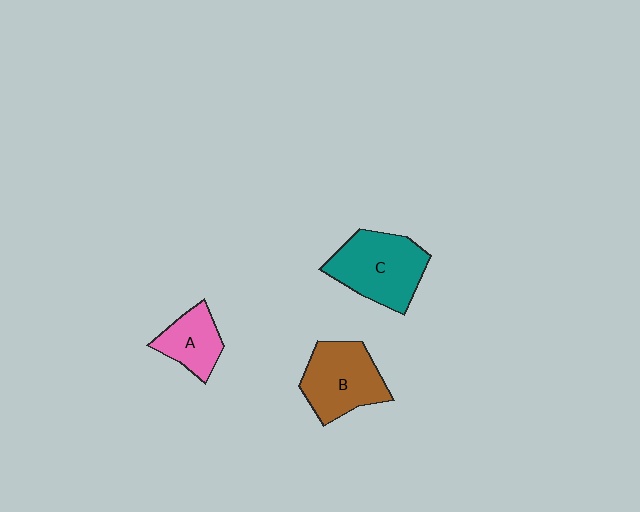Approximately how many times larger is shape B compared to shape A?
Approximately 1.6 times.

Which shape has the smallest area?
Shape A (pink).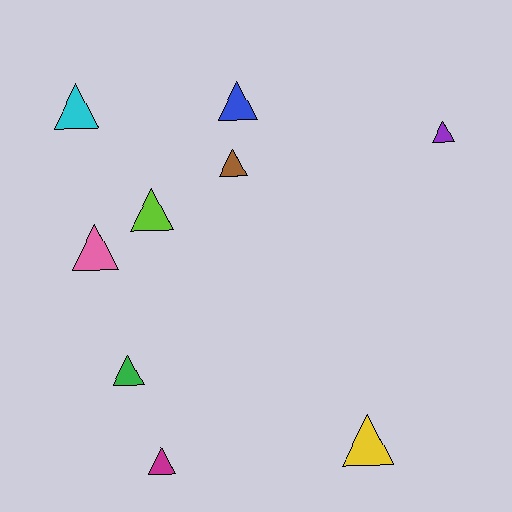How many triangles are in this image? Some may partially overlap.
There are 9 triangles.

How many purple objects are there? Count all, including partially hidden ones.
There is 1 purple object.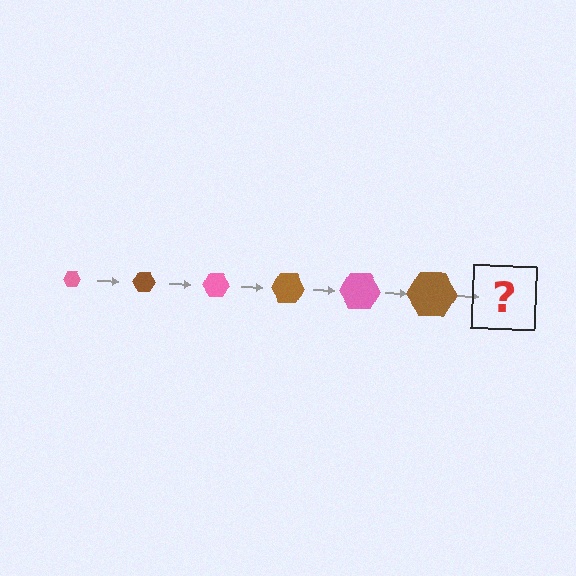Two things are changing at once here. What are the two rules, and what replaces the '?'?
The two rules are that the hexagon grows larger each step and the color cycles through pink and brown. The '?' should be a pink hexagon, larger than the previous one.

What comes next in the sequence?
The next element should be a pink hexagon, larger than the previous one.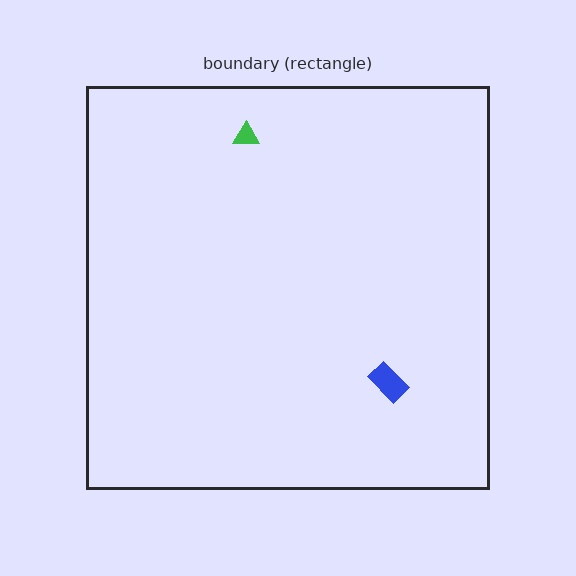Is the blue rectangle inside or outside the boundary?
Inside.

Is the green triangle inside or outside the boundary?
Inside.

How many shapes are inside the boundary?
2 inside, 0 outside.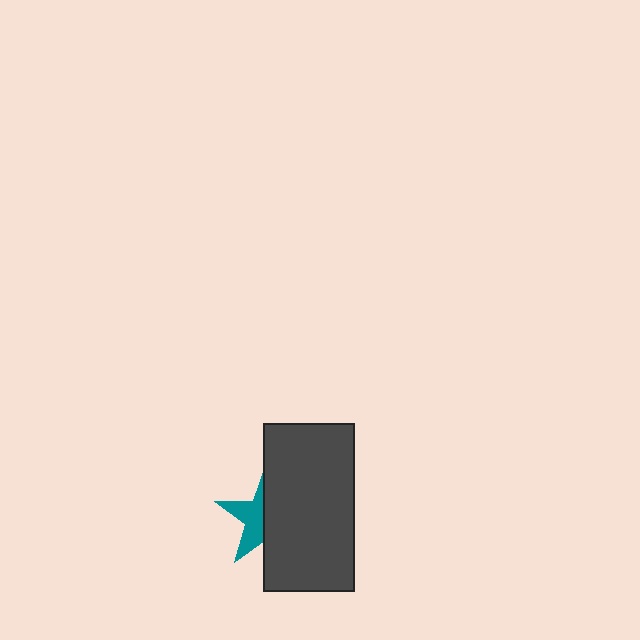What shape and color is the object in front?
The object in front is a dark gray rectangle.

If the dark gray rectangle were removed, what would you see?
You would see the complete teal star.